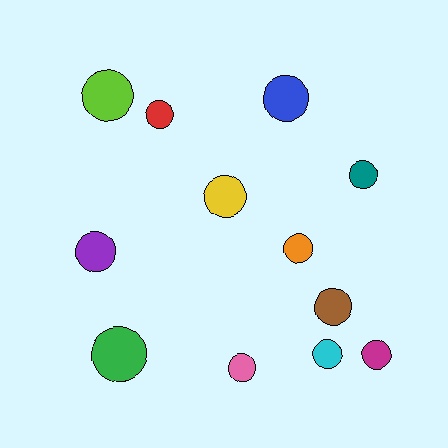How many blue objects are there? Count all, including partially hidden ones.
There is 1 blue object.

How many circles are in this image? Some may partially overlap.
There are 12 circles.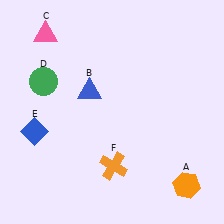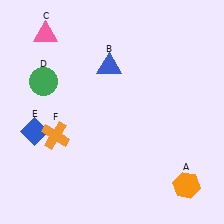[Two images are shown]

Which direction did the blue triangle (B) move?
The blue triangle (B) moved up.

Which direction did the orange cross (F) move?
The orange cross (F) moved left.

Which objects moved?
The objects that moved are: the blue triangle (B), the orange cross (F).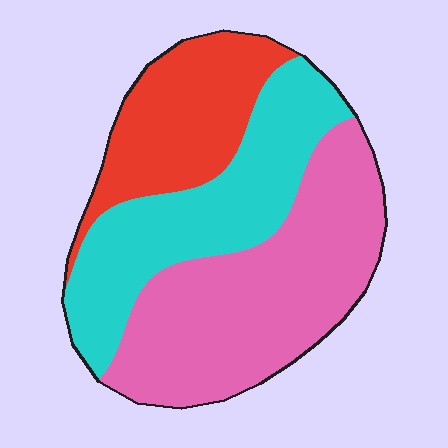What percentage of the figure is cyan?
Cyan covers about 30% of the figure.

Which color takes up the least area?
Red, at roughly 25%.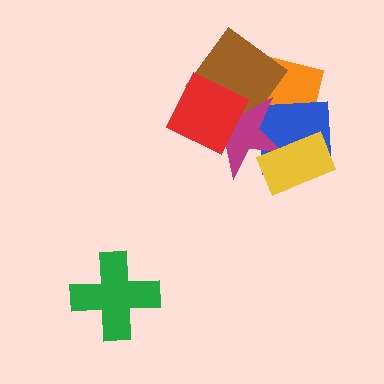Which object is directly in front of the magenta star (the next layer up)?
The yellow rectangle is directly in front of the magenta star.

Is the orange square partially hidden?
Yes, it is partially covered by another shape.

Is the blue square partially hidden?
Yes, it is partially covered by another shape.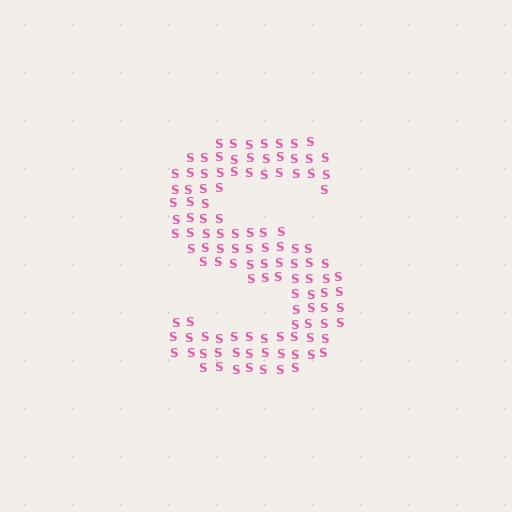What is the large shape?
The large shape is the letter S.